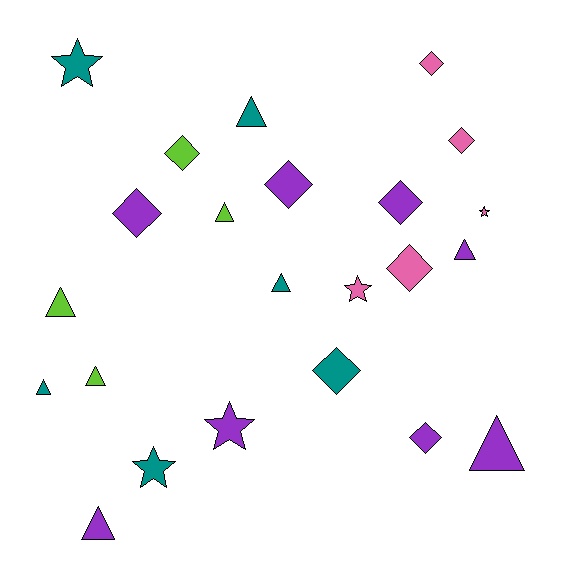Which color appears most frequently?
Purple, with 8 objects.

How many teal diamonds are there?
There is 1 teal diamond.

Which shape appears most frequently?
Diamond, with 9 objects.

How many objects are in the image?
There are 23 objects.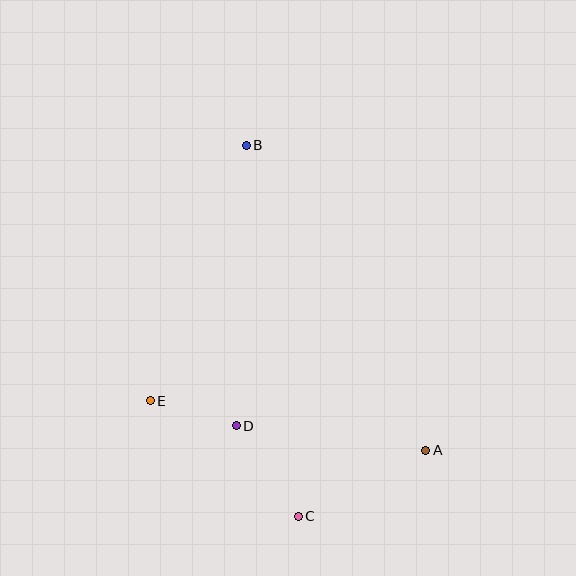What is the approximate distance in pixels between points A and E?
The distance between A and E is approximately 280 pixels.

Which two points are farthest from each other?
Points B and C are farthest from each other.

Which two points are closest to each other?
Points D and E are closest to each other.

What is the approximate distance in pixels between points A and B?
The distance between A and B is approximately 354 pixels.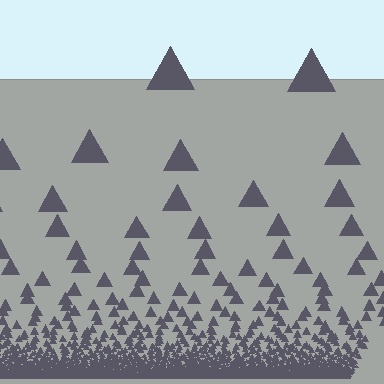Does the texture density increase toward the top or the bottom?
Density increases toward the bottom.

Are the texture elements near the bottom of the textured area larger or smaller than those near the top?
Smaller. The gradient is inverted — elements near the bottom are smaller and denser.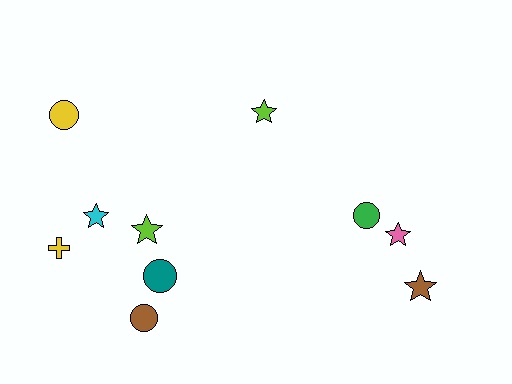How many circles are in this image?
There are 4 circles.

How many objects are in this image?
There are 10 objects.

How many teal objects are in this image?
There is 1 teal object.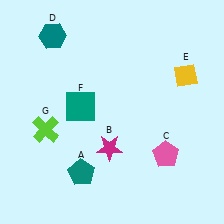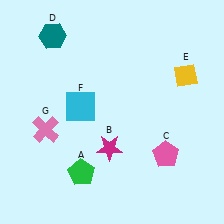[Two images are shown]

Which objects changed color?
A changed from teal to green. F changed from teal to cyan. G changed from lime to pink.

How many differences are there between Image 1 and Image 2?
There are 3 differences between the two images.